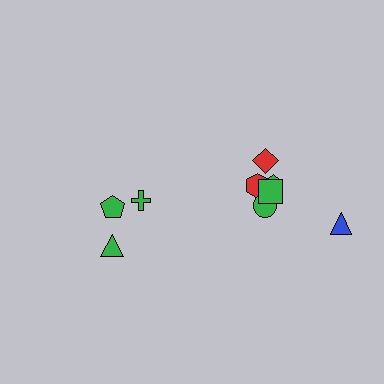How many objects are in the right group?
There are 6 objects.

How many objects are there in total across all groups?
There are 9 objects.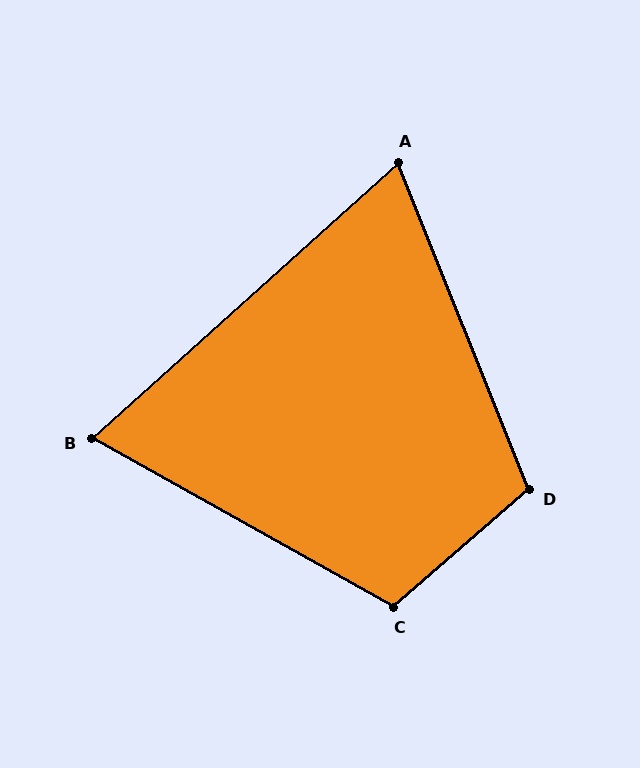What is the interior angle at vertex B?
Approximately 71 degrees (acute).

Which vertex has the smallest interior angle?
A, at approximately 70 degrees.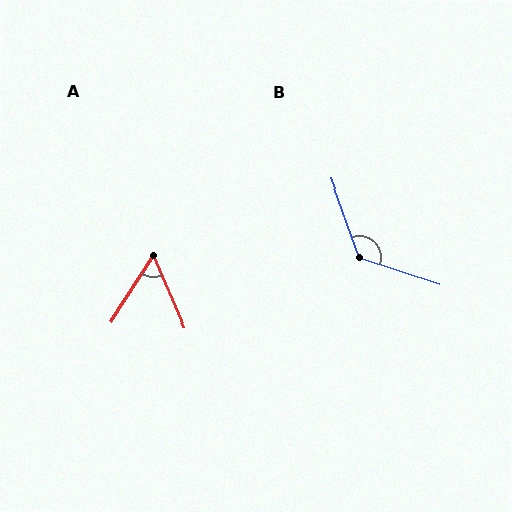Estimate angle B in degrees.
Approximately 128 degrees.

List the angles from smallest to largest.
A (57°), B (128°).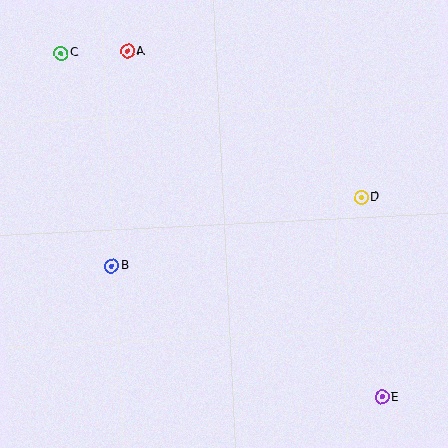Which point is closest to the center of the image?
Point B at (112, 266) is closest to the center.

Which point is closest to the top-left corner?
Point C is closest to the top-left corner.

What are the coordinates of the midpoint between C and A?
The midpoint between C and A is at (94, 52).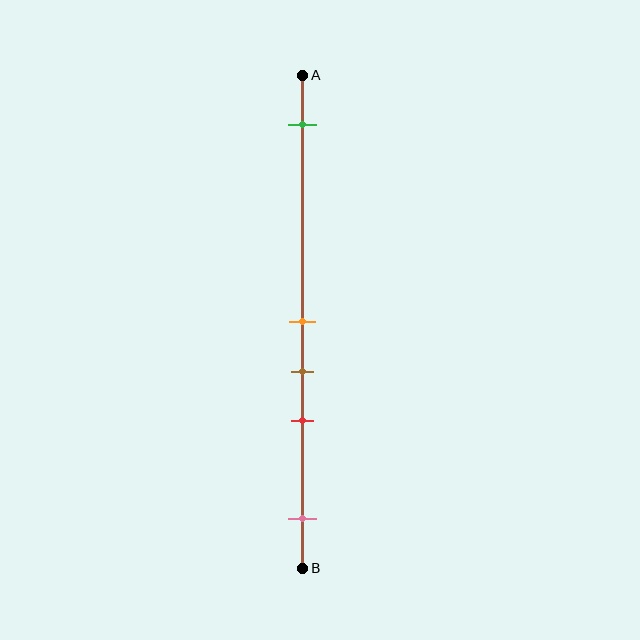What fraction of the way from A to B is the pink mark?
The pink mark is approximately 90% (0.9) of the way from A to B.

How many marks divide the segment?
There are 5 marks dividing the segment.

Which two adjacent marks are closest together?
The orange and brown marks are the closest adjacent pair.